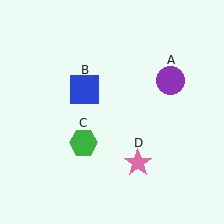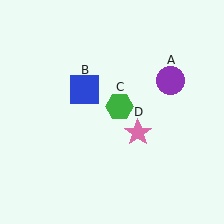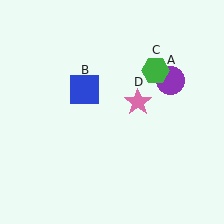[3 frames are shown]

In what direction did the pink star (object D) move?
The pink star (object D) moved up.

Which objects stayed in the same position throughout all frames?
Purple circle (object A) and blue square (object B) remained stationary.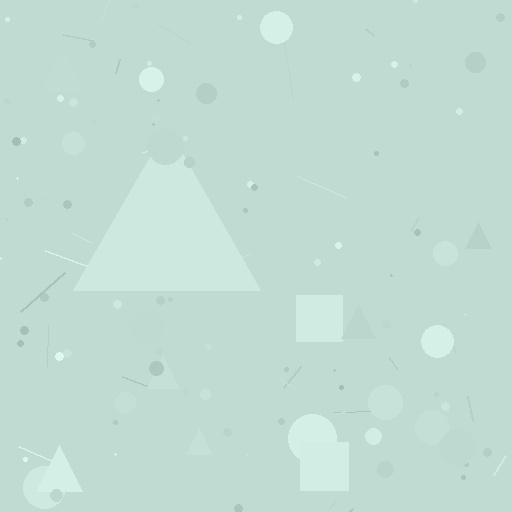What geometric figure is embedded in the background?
A triangle is embedded in the background.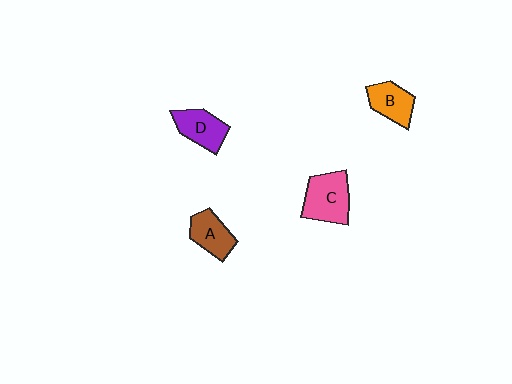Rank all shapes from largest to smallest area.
From largest to smallest: C (pink), D (purple), B (orange), A (brown).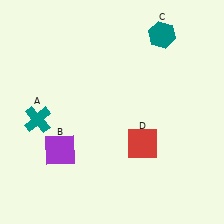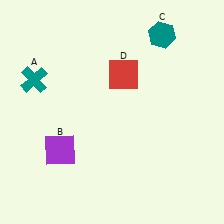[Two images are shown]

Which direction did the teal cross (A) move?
The teal cross (A) moved up.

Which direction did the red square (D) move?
The red square (D) moved up.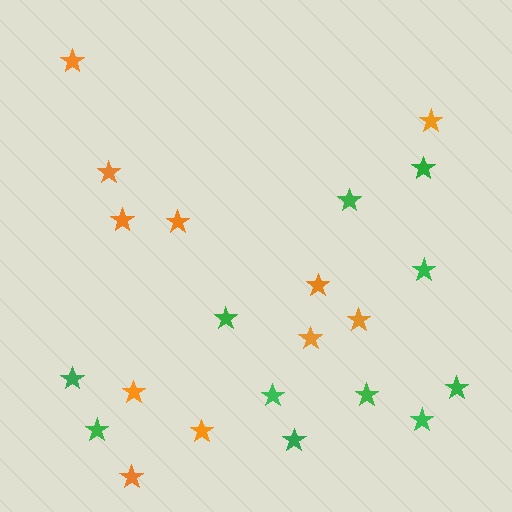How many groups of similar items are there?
There are 2 groups: one group of green stars (11) and one group of orange stars (11).